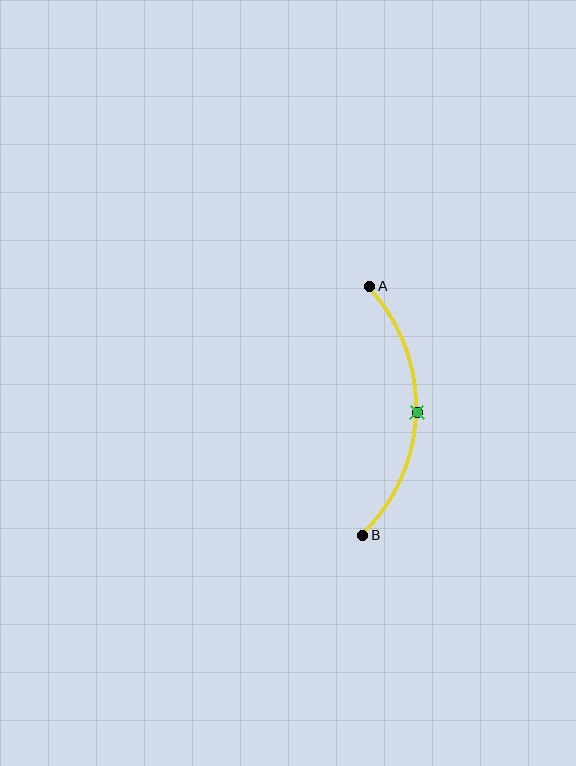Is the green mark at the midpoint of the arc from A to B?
Yes. The green mark lies on the arc at equal arc-length from both A and B — it is the arc midpoint.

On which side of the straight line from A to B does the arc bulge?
The arc bulges to the right of the straight line connecting A and B.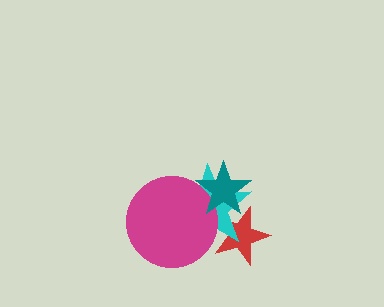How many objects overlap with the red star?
2 objects overlap with the red star.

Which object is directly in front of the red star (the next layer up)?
The cyan star is directly in front of the red star.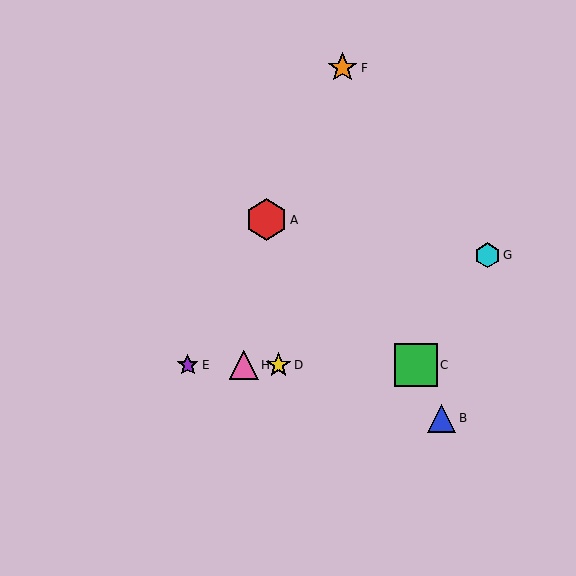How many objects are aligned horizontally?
4 objects (C, D, E, H) are aligned horizontally.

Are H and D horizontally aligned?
Yes, both are at y≈365.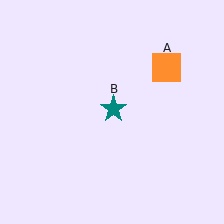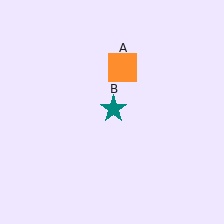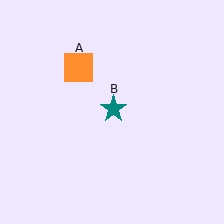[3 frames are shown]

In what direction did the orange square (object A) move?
The orange square (object A) moved left.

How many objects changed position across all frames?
1 object changed position: orange square (object A).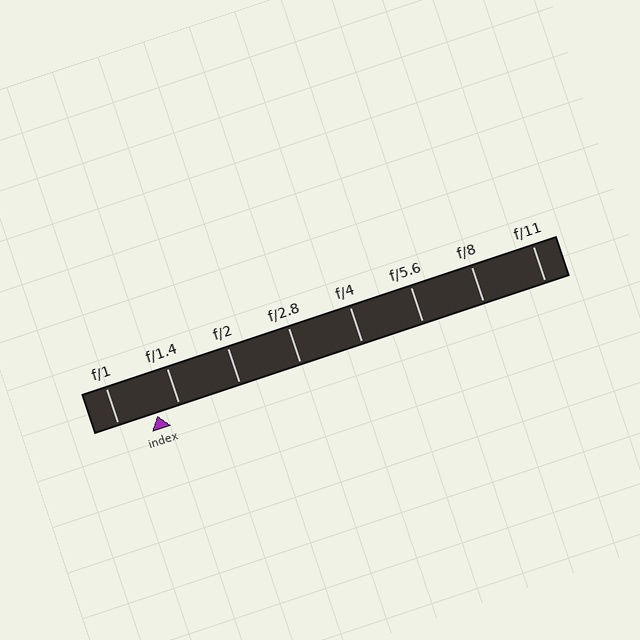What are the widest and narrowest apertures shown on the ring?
The widest aperture shown is f/1 and the narrowest is f/11.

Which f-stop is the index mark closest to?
The index mark is closest to f/1.4.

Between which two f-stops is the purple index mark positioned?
The index mark is between f/1 and f/1.4.